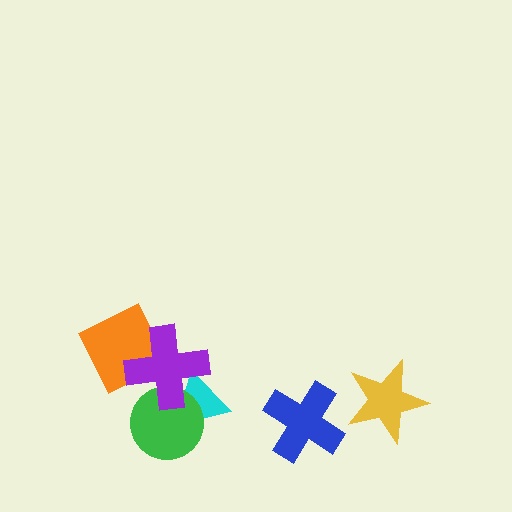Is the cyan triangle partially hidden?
Yes, it is partially covered by another shape.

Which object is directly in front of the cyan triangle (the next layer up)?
The green circle is directly in front of the cyan triangle.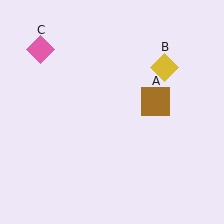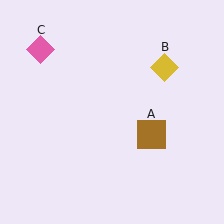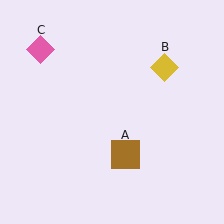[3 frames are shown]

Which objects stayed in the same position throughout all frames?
Yellow diamond (object B) and pink diamond (object C) remained stationary.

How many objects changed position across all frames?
1 object changed position: brown square (object A).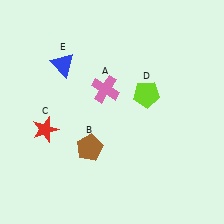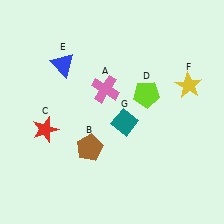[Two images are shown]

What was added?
A yellow star (F), a teal diamond (G) were added in Image 2.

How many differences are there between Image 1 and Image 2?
There are 2 differences between the two images.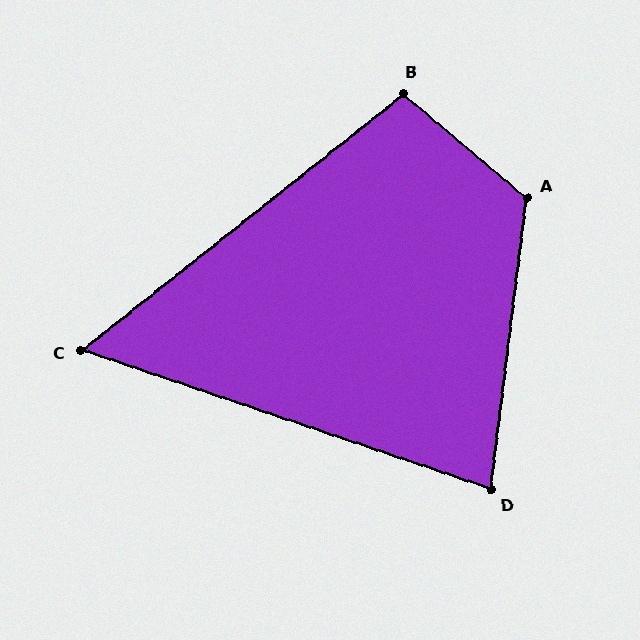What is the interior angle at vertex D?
Approximately 78 degrees (acute).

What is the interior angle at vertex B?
Approximately 102 degrees (obtuse).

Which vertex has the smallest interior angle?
C, at approximately 57 degrees.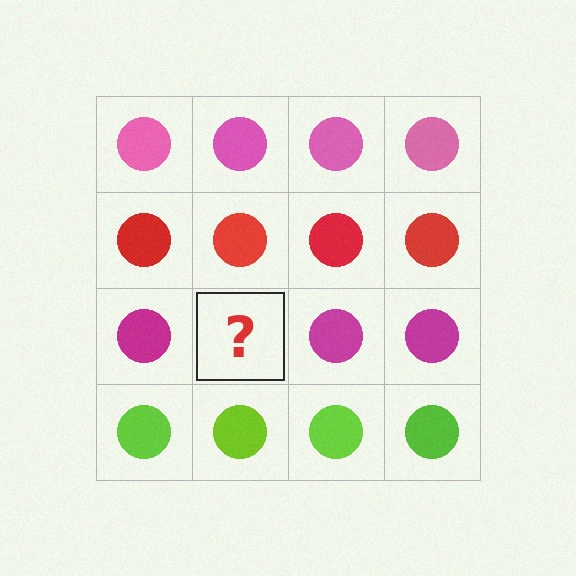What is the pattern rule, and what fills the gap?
The rule is that each row has a consistent color. The gap should be filled with a magenta circle.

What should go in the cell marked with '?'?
The missing cell should contain a magenta circle.